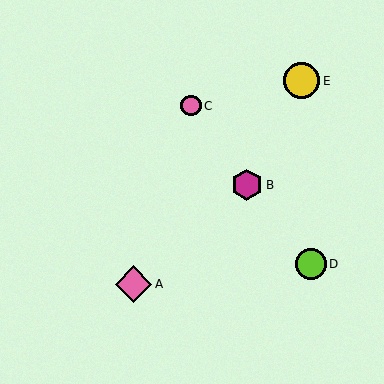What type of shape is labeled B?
Shape B is a magenta hexagon.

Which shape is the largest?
The pink diamond (labeled A) is the largest.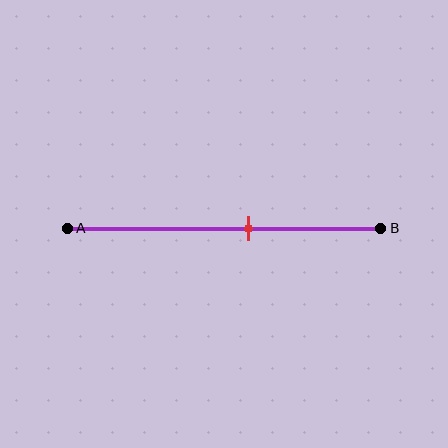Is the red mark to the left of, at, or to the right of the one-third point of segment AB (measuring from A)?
The red mark is to the right of the one-third point of segment AB.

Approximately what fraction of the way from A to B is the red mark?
The red mark is approximately 60% of the way from A to B.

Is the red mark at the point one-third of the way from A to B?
No, the mark is at about 60% from A, not at the 33% one-third point.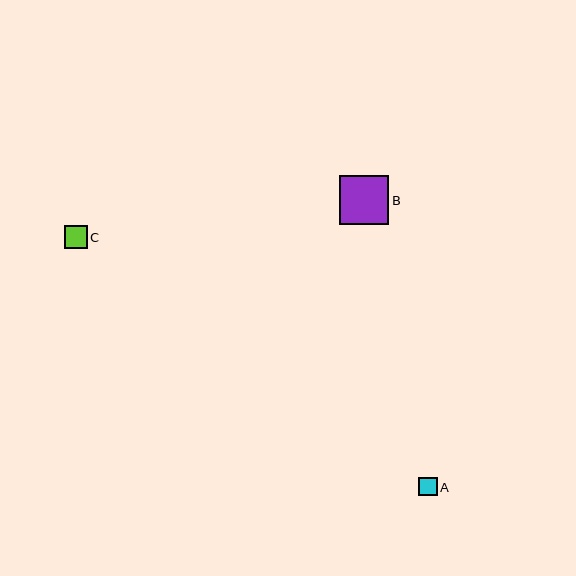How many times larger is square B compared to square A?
Square B is approximately 2.7 times the size of square A.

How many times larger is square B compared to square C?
Square B is approximately 2.1 times the size of square C.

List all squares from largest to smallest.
From largest to smallest: B, C, A.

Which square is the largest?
Square B is the largest with a size of approximately 49 pixels.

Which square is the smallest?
Square A is the smallest with a size of approximately 18 pixels.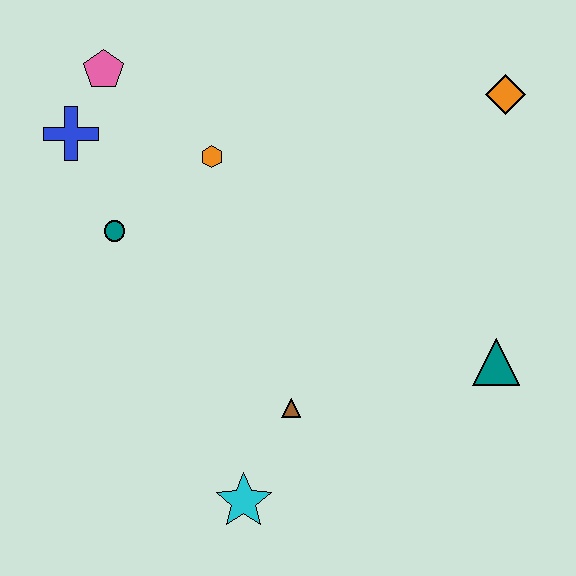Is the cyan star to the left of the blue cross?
No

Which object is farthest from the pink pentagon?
The teal triangle is farthest from the pink pentagon.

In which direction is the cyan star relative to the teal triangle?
The cyan star is to the left of the teal triangle.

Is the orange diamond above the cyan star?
Yes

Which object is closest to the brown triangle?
The cyan star is closest to the brown triangle.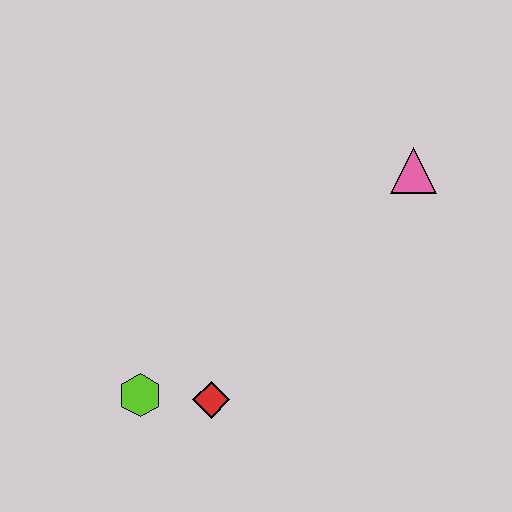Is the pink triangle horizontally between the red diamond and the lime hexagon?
No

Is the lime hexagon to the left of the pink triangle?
Yes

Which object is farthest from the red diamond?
The pink triangle is farthest from the red diamond.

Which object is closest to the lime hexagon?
The red diamond is closest to the lime hexagon.